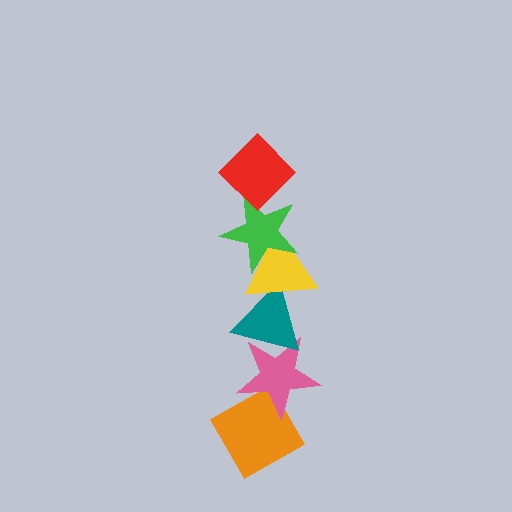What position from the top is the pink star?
The pink star is 5th from the top.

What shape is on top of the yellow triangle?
The green star is on top of the yellow triangle.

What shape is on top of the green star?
The red diamond is on top of the green star.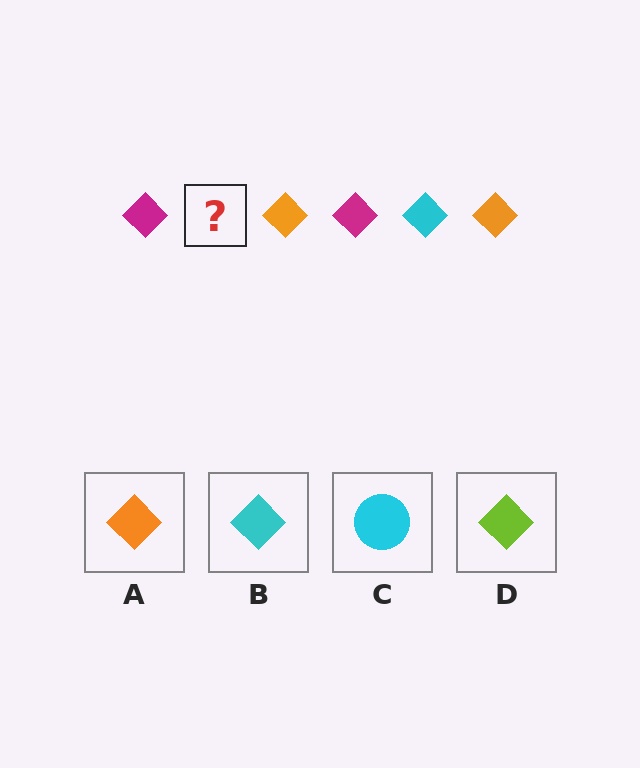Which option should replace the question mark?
Option B.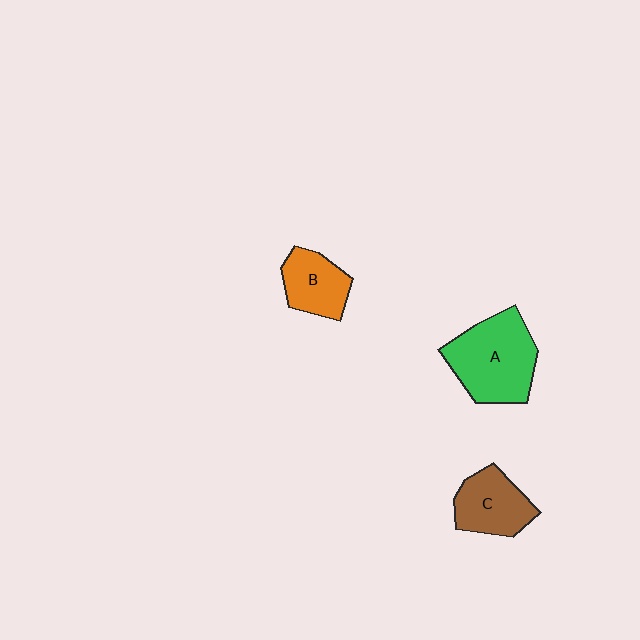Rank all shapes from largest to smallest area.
From largest to smallest: A (green), C (brown), B (orange).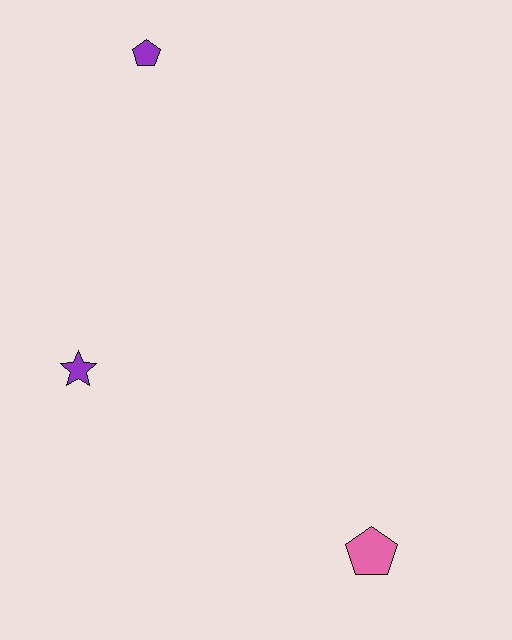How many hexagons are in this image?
There are no hexagons.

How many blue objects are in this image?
There are no blue objects.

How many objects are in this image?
There are 3 objects.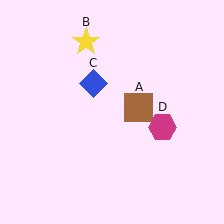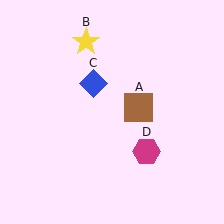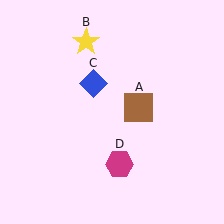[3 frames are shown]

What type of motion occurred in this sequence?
The magenta hexagon (object D) rotated clockwise around the center of the scene.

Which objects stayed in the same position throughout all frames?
Brown square (object A) and yellow star (object B) and blue diamond (object C) remained stationary.